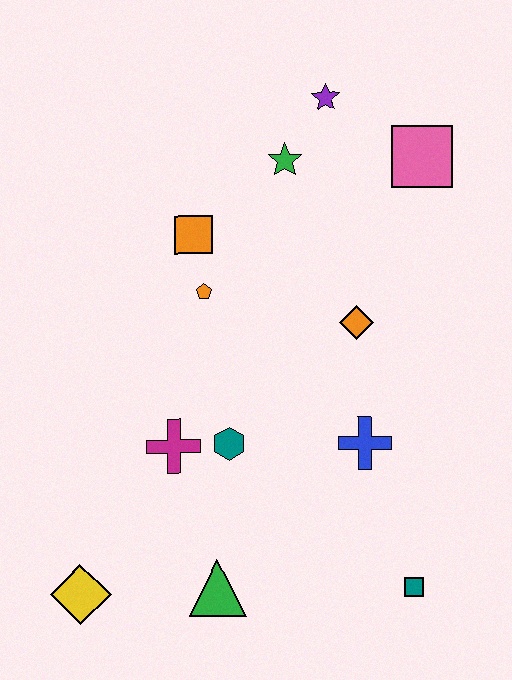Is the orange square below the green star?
Yes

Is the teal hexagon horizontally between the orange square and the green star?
Yes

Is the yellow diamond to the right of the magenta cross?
No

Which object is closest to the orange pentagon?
The orange square is closest to the orange pentagon.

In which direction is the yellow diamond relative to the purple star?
The yellow diamond is below the purple star.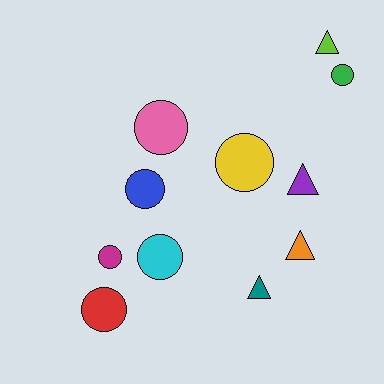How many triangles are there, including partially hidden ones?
There are 4 triangles.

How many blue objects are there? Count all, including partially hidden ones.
There is 1 blue object.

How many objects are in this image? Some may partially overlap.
There are 11 objects.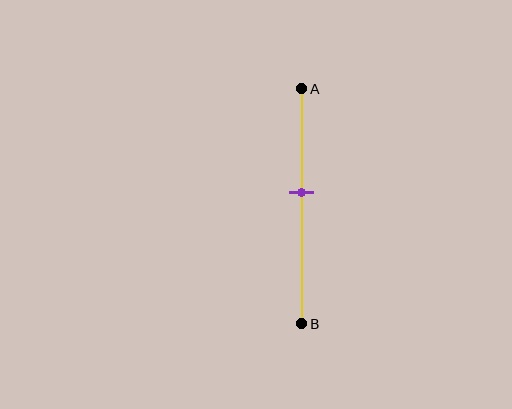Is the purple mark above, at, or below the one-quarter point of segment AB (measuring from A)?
The purple mark is below the one-quarter point of segment AB.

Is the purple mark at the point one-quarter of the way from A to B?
No, the mark is at about 45% from A, not at the 25% one-quarter point.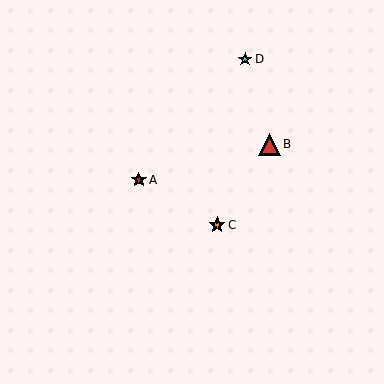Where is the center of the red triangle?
The center of the red triangle is at (269, 144).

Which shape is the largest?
The red triangle (labeled B) is the largest.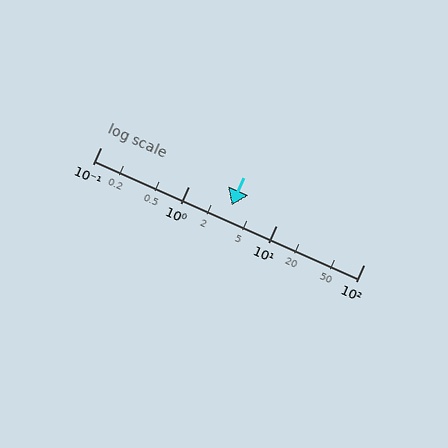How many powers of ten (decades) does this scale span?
The scale spans 3 decades, from 0.1 to 100.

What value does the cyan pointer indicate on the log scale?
The pointer indicates approximately 3.1.